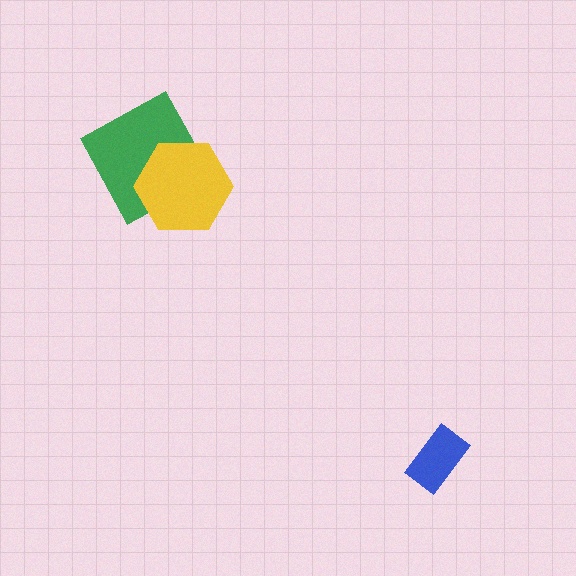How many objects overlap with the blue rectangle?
0 objects overlap with the blue rectangle.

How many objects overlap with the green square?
1 object overlaps with the green square.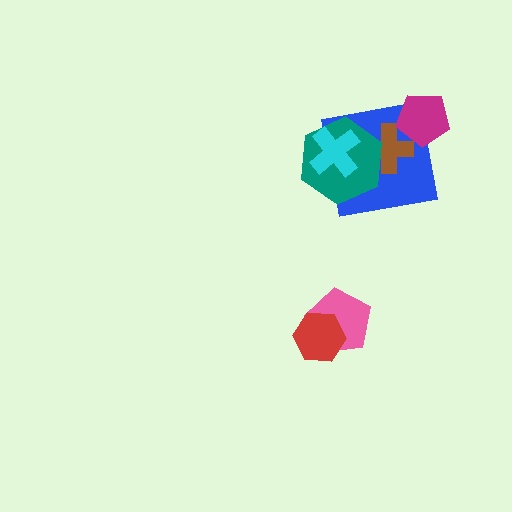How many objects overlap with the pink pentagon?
1 object overlaps with the pink pentagon.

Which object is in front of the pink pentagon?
The red hexagon is in front of the pink pentagon.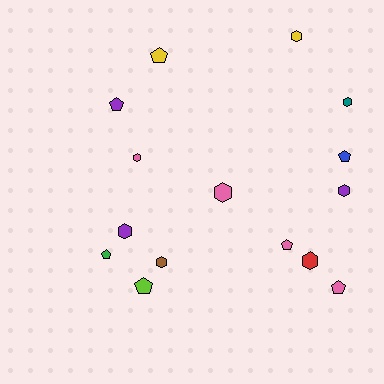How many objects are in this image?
There are 15 objects.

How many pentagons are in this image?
There are 7 pentagons.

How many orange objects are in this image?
There are no orange objects.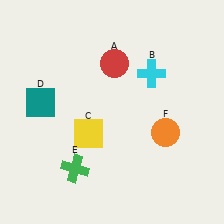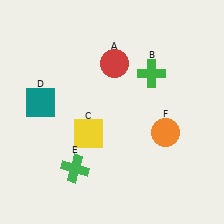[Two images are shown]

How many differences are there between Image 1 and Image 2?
There is 1 difference between the two images.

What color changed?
The cross (B) changed from cyan in Image 1 to green in Image 2.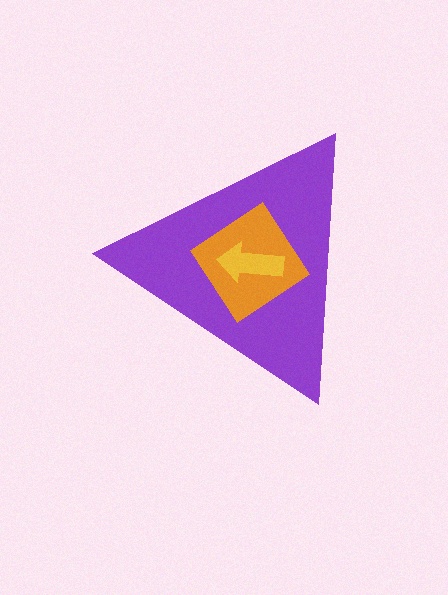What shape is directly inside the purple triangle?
The orange diamond.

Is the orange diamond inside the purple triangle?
Yes.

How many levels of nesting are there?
3.